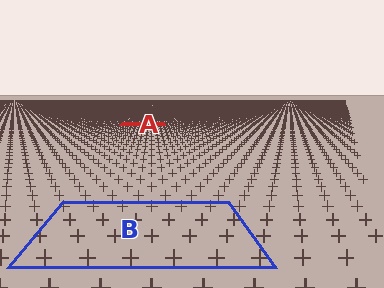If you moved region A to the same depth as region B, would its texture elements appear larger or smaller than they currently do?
They would appear larger. At a closer depth, the same texture elements are projected at a bigger on-screen size.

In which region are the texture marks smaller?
The texture marks are smaller in region A, because it is farther away.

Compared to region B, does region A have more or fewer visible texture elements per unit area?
Region A has more texture elements per unit area — they are packed more densely because it is farther away.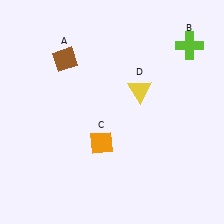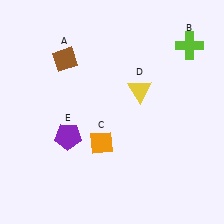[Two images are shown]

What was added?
A purple pentagon (E) was added in Image 2.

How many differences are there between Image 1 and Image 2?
There is 1 difference between the two images.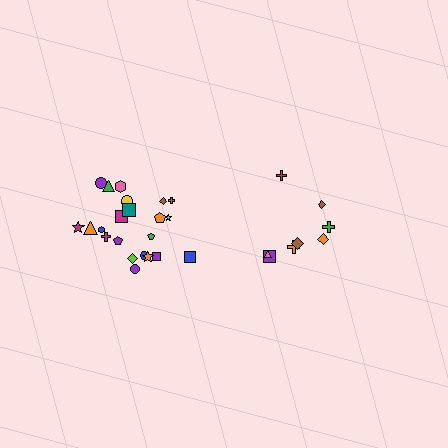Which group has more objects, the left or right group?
The left group.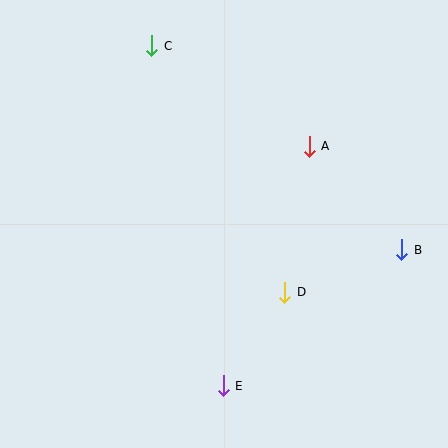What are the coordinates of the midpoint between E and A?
The midpoint between E and A is at (266, 266).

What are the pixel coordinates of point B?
Point B is at (402, 250).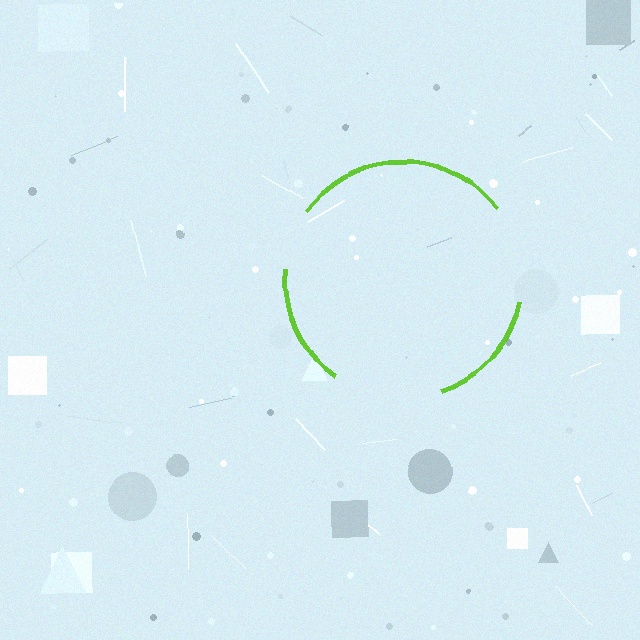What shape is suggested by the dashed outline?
The dashed outline suggests a circle.